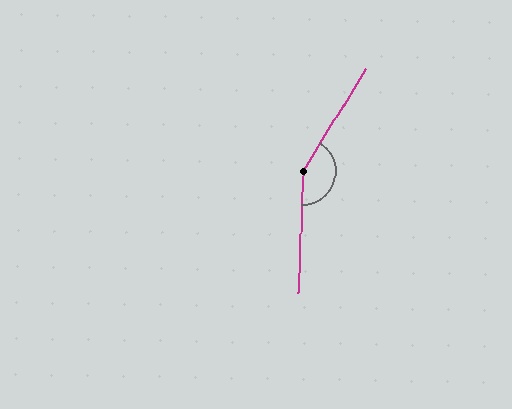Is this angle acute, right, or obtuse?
It is obtuse.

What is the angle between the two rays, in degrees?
Approximately 151 degrees.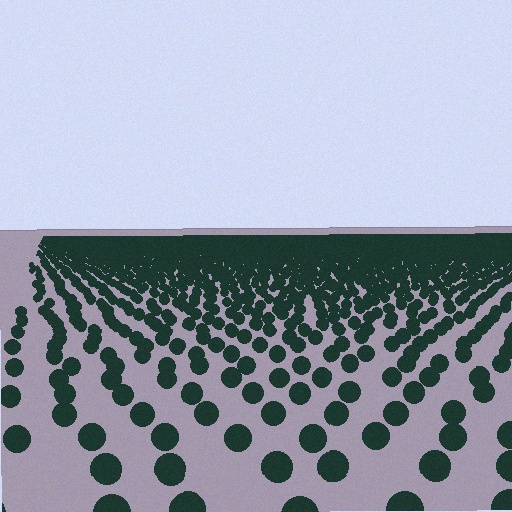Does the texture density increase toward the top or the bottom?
Density increases toward the top.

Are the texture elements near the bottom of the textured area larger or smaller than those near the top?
Larger. Near the bottom, elements are closer to the viewer and appear at a bigger on-screen size.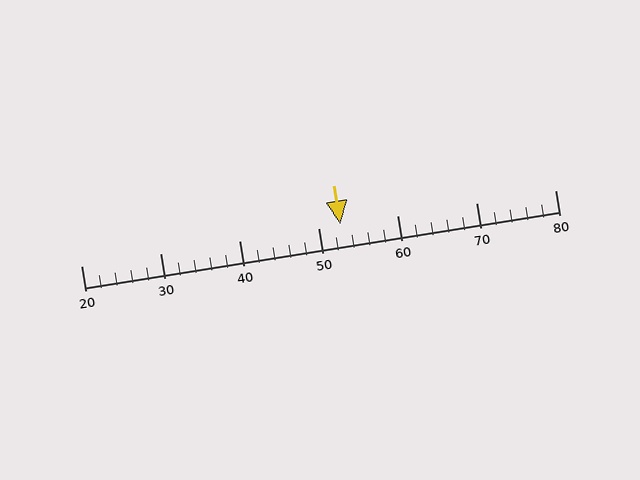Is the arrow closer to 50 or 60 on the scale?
The arrow is closer to 50.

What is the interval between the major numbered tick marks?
The major tick marks are spaced 10 units apart.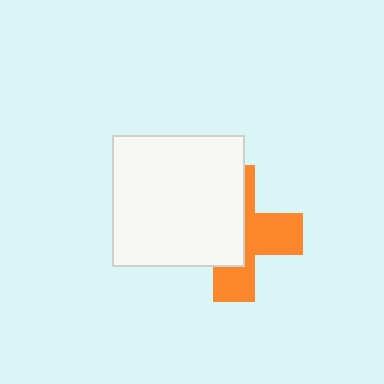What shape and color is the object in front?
The object in front is a white square.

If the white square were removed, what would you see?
You would see the complete orange cross.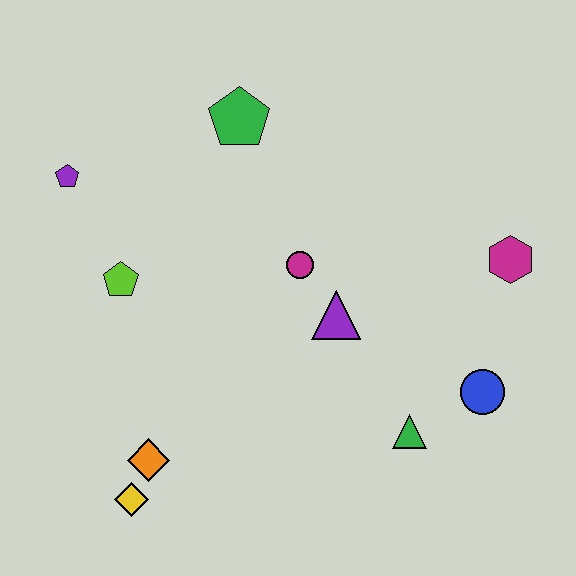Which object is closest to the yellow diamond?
The orange diamond is closest to the yellow diamond.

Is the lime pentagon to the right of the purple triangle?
No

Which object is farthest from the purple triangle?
The purple pentagon is farthest from the purple triangle.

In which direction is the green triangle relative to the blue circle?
The green triangle is to the left of the blue circle.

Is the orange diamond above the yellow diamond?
Yes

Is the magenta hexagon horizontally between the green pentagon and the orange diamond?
No